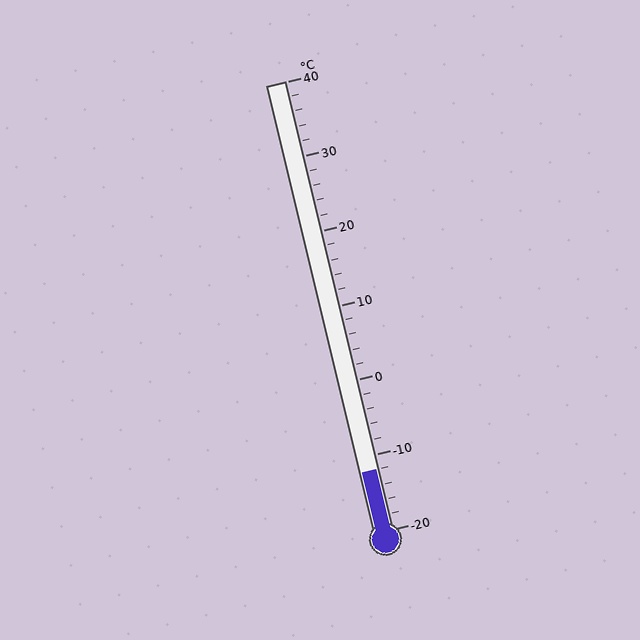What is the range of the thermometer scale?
The thermometer scale ranges from -20°C to 40°C.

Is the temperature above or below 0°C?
The temperature is below 0°C.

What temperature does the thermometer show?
The thermometer shows approximately -12°C.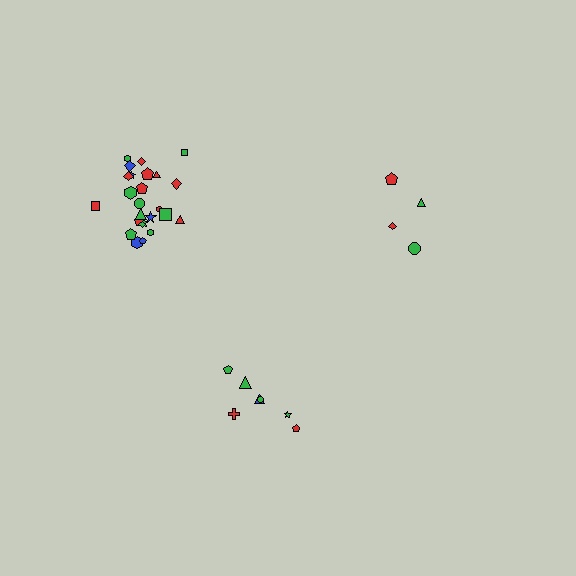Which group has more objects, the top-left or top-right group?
The top-left group.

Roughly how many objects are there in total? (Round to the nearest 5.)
Roughly 35 objects in total.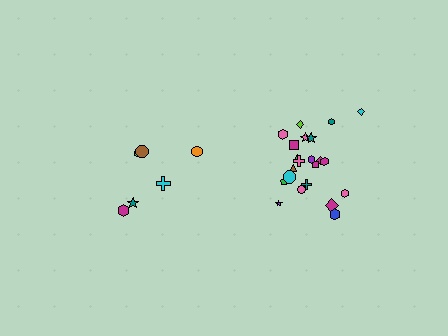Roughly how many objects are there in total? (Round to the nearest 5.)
Roughly 30 objects in total.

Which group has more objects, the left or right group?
The right group.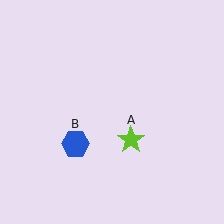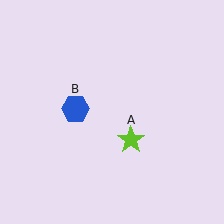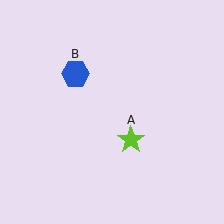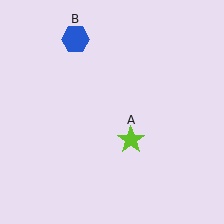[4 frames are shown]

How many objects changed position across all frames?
1 object changed position: blue hexagon (object B).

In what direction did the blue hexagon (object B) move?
The blue hexagon (object B) moved up.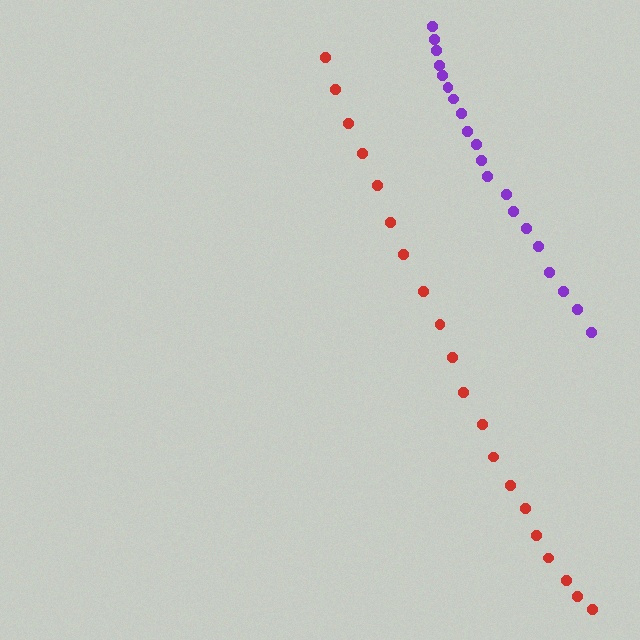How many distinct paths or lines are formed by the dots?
There are 2 distinct paths.